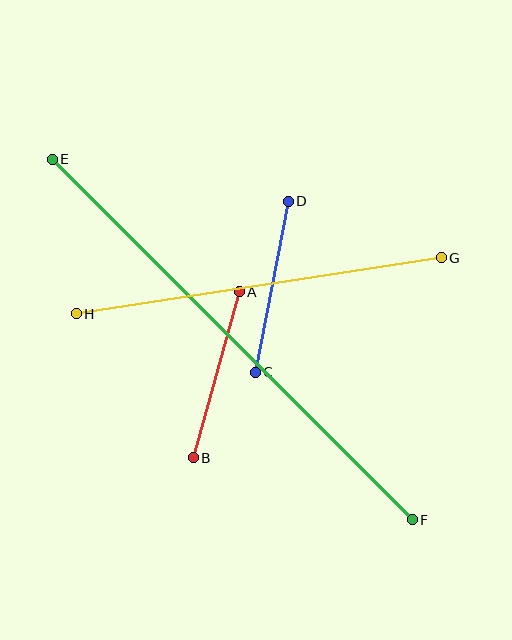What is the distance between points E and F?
The distance is approximately 509 pixels.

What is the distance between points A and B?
The distance is approximately 172 pixels.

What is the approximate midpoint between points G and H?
The midpoint is at approximately (259, 286) pixels.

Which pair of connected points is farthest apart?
Points E and F are farthest apart.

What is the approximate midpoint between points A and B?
The midpoint is at approximately (216, 375) pixels.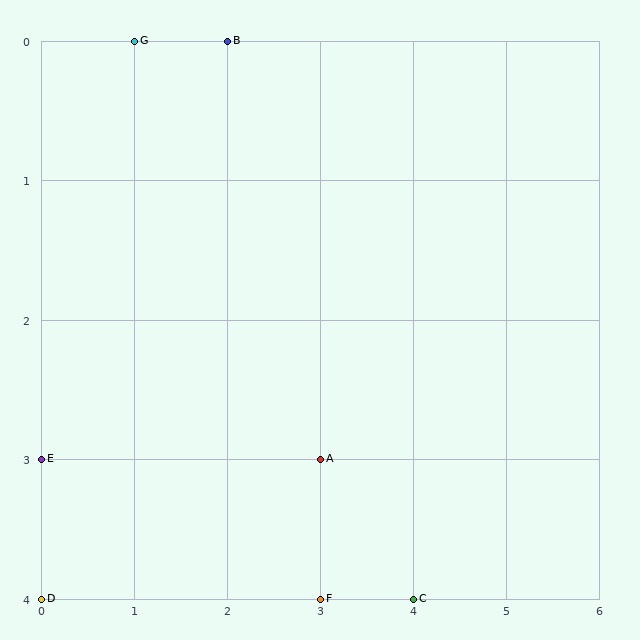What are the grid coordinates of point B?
Point B is at grid coordinates (2, 0).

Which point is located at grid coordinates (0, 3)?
Point E is at (0, 3).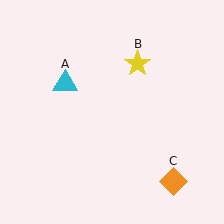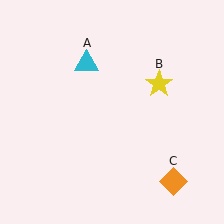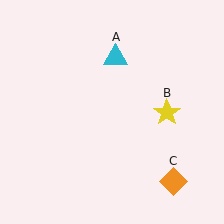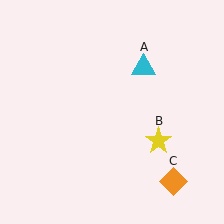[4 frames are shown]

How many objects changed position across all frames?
2 objects changed position: cyan triangle (object A), yellow star (object B).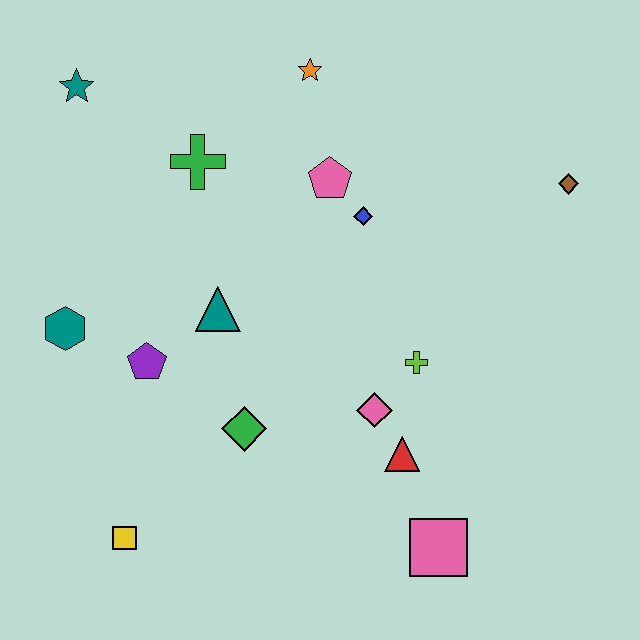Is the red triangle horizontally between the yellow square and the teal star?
No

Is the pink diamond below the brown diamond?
Yes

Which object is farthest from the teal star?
The pink square is farthest from the teal star.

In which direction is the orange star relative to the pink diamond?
The orange star is above the pink diamond.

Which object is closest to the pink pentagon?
The blue diamond is closest to the pink pentagon.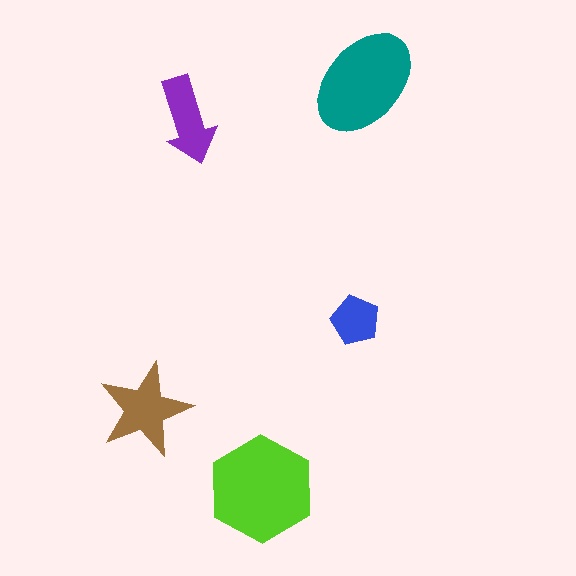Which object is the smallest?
The blue pentagon.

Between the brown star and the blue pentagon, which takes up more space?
The brown star.